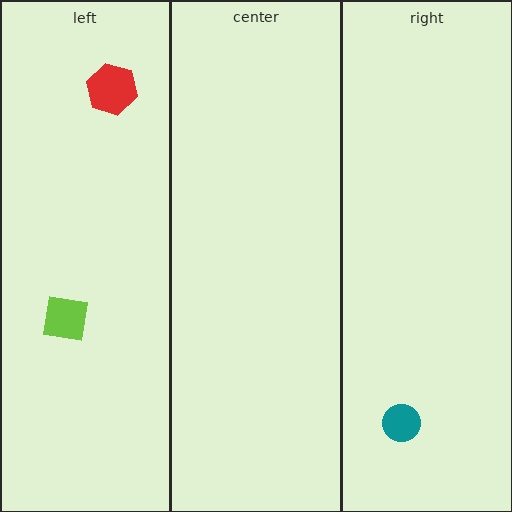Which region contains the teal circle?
The right region.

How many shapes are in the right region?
1.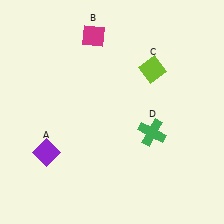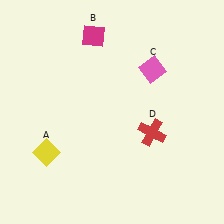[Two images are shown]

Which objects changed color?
A changed from purple to yellow. C changed from lime to pink. D changed from green to red.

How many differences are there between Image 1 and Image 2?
There are 3 differences between the two images.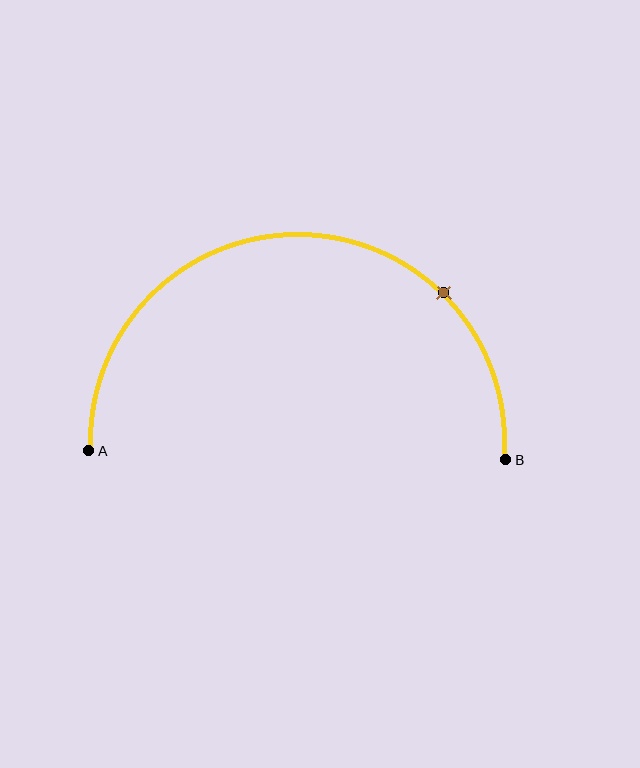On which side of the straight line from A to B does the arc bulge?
The arc bulges above the straight line connecting A and B.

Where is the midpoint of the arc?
The arc midpoint is the point on the curve farthest from the straight line joining A and B. It sits above that line.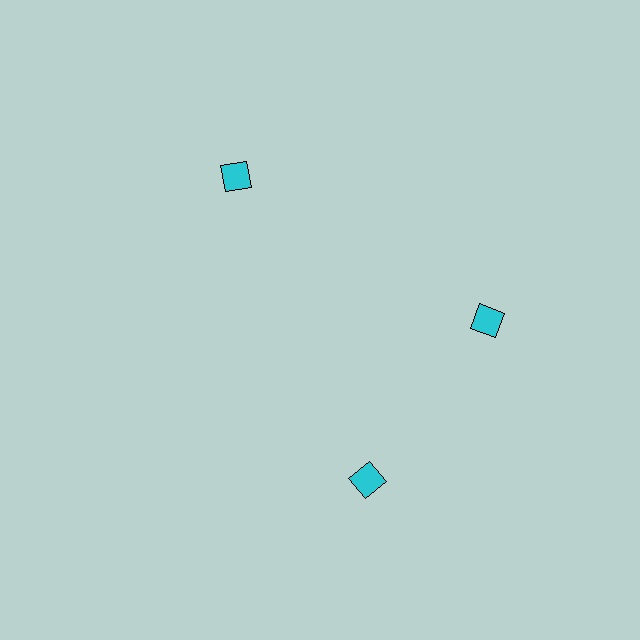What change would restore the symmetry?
The symmetry would be restored by rotating it back into even spacing with its neighbors so that all 3 diamonds sit at equal angles and equal distance from the center.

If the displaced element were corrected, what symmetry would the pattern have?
It would have 3-fold rotational symmetry — the pattern would map onto itself every 120 degrees.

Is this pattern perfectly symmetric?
No. The 3 cyan diamonds are arranged in a ring, but one element near the 7 o'clock position is rotated out of alignment along the ring, breaking the 3-fold rotational symmetry.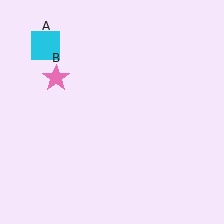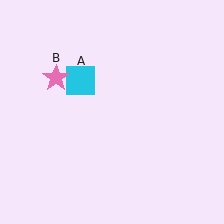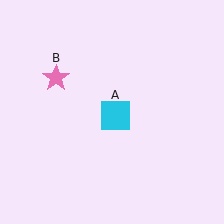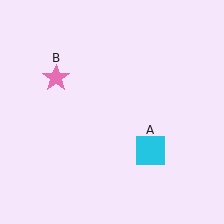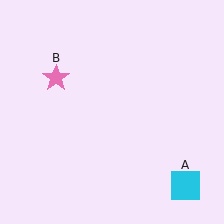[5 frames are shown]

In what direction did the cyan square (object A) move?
The cyan square (object A) moved down and to the right.